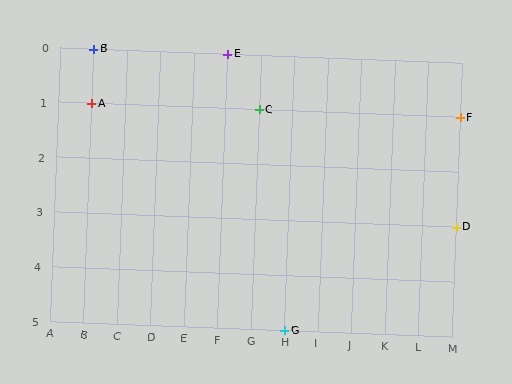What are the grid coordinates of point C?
Point C is at grid coordinates (G, 1).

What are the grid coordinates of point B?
Point B is at grid coordinates (B, 0).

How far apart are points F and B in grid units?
Points F and B are 11 columns and 1 row apart (about 11.0 grid units diagonally).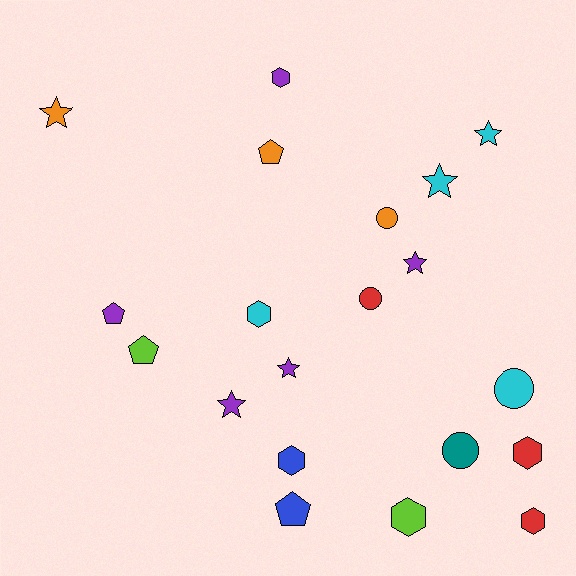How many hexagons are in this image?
There are 6 hexagons.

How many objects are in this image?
There are 20 objects.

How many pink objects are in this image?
There are no pink objects.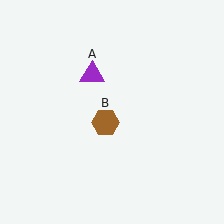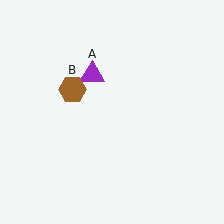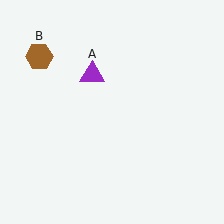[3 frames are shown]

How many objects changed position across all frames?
1 object changed position: brown hexagon (object B).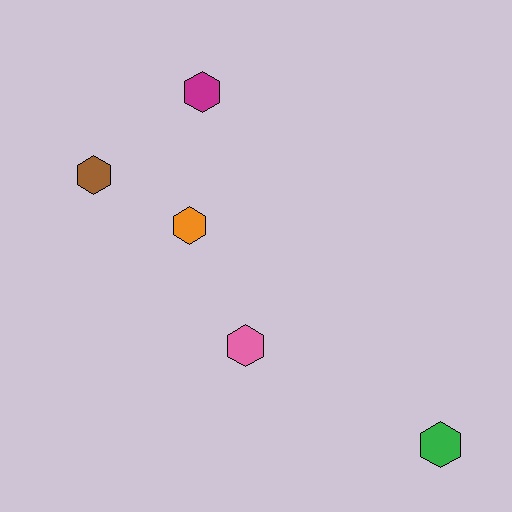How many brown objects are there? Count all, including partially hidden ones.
There is 1 brown object.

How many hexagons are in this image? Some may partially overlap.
There are 5 hexagons.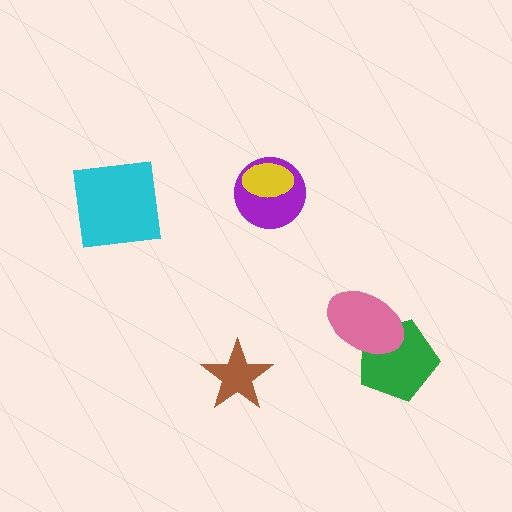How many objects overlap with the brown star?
0 objects overlap with the brown star.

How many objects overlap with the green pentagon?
1 object overlaps with the green pentagon.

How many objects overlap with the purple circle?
1 object overlaps with the purple circle.